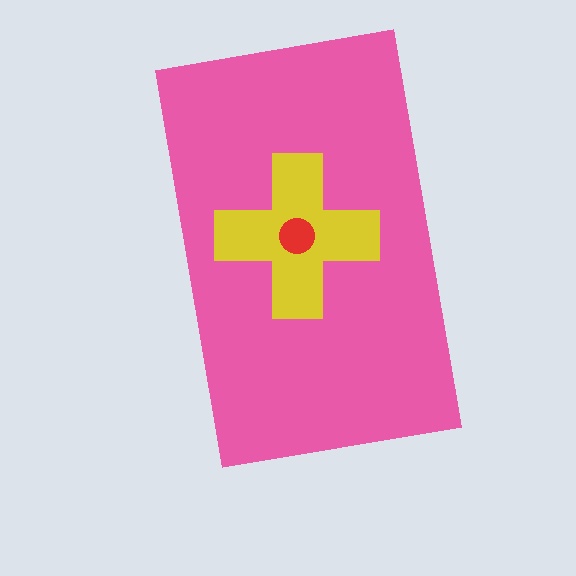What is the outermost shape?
The pink rectangle.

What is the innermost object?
The red circle.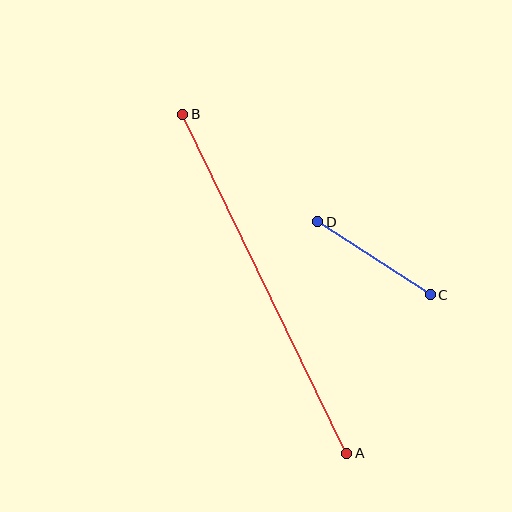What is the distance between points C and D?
The distance is approximately 134 pixels.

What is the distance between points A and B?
The distance is approximately 377 pixels.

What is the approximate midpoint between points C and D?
The midpoint is at approximately (374, 258) pixels.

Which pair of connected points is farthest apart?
Points A and B are farthest apart.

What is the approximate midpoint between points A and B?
The midpoint is at approximately (265, 284) pixels.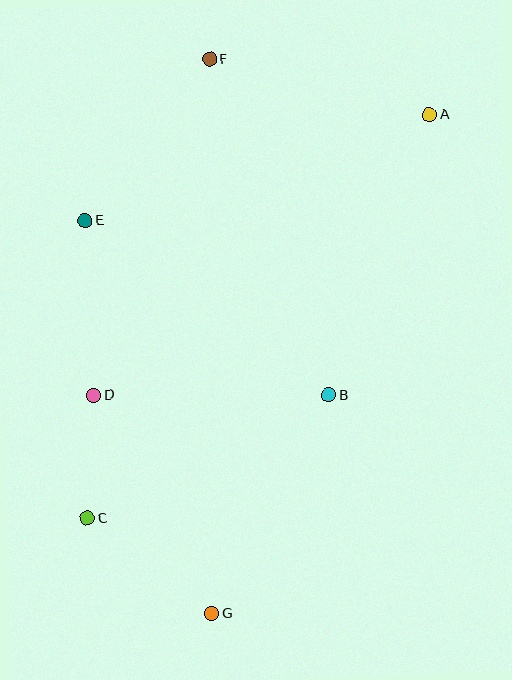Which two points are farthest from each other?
Points F and G are farthest from each other.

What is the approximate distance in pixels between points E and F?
The distance between E and F is approximately 203 pixels.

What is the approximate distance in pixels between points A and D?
The distance between A and D is approximately 437 pixels.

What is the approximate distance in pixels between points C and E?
The distance between C and E is approximately 298 pixels.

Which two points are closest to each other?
Points C and D are closest to each other.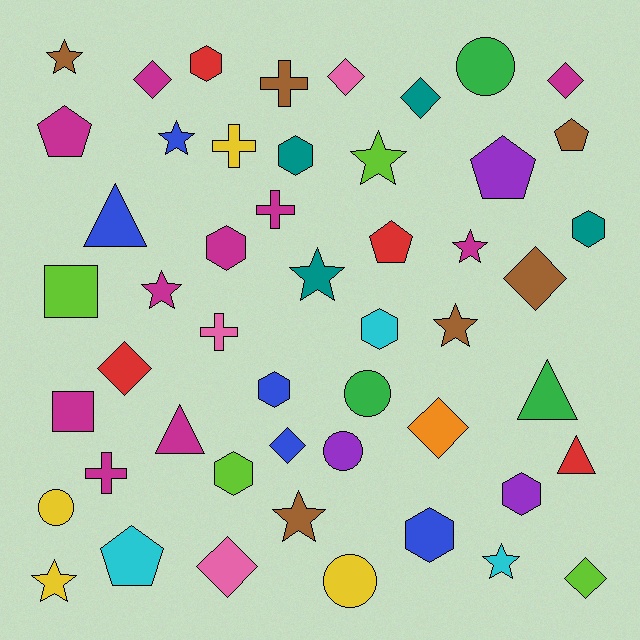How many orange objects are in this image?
There is 1 orange object.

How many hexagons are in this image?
There are 9 hexagons.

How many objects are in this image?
There are 50 objects.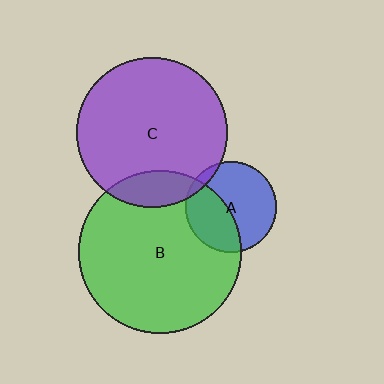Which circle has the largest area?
Circle B (green).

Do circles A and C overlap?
Yes.